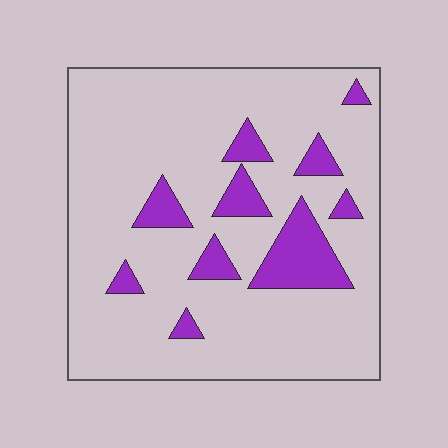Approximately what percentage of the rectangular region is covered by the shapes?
Approximately 15%.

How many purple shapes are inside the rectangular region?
10.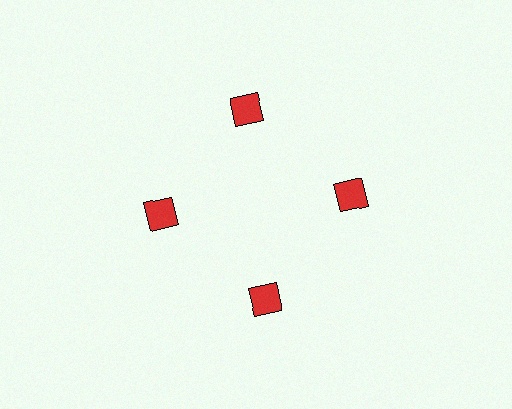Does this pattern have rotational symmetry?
Yes, this pattern has 4-fold rotational symmetry. It looks the same after rotating 90 degrees around the center.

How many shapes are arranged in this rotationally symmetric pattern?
There are 4 shapes, arranged in 4 groups of 1.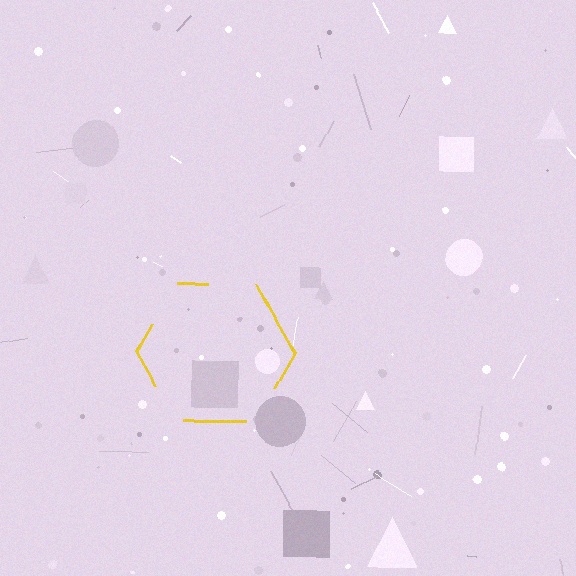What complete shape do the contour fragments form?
The contour fragments form a hexagon.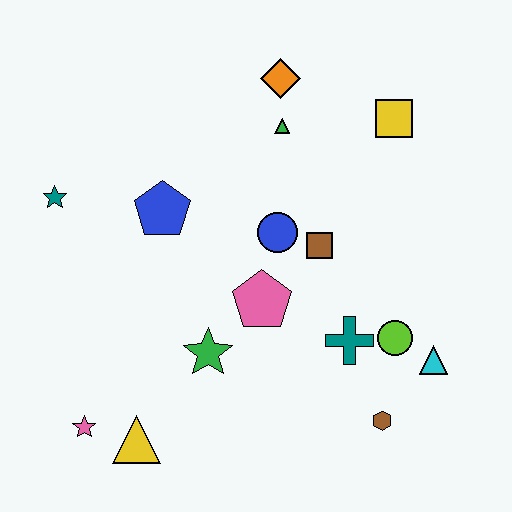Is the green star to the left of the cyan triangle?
Yes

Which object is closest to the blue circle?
The brown square is closest to the blue circle.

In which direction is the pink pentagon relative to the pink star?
The pink pentagon is to the right of the pink star.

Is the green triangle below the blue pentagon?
No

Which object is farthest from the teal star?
The cyan triangle is farthest from the teal star.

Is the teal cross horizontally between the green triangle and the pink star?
No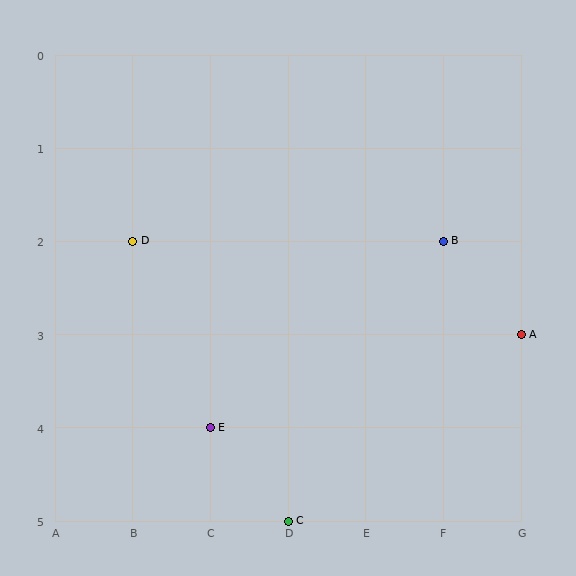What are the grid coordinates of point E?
Point E is at grid coordinates (C, 4).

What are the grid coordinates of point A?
Point A is at grid coordinates (G, 3).